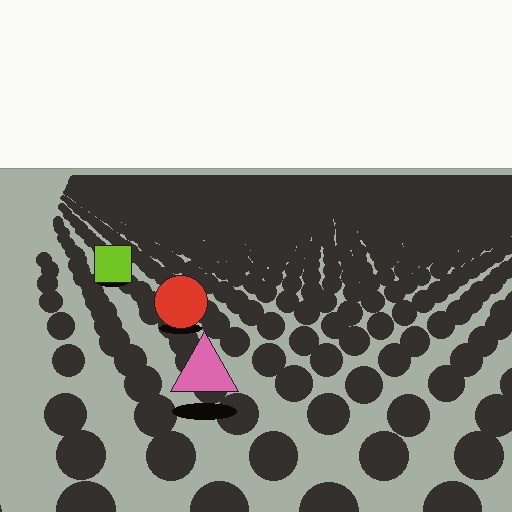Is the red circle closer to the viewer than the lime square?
Yes. The red circle is closer — you can tell from the texture gradient: the ground texture is coarser near it.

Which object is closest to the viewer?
The pink triangle is closest. The texture marks near it are larger and more spread out.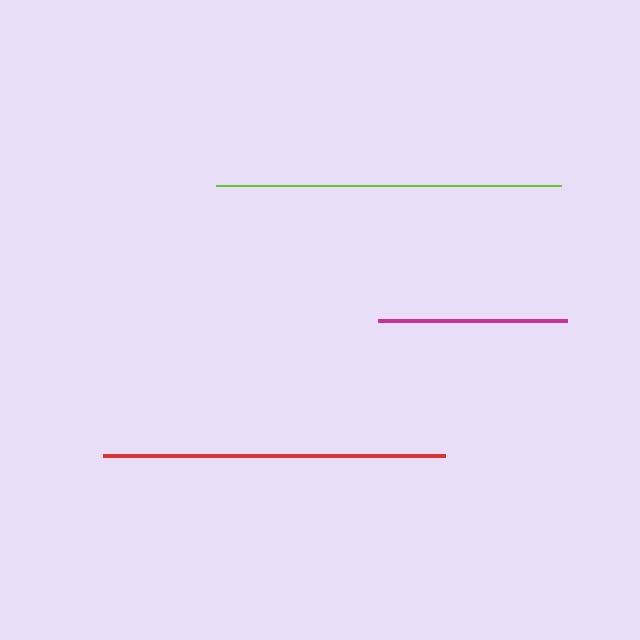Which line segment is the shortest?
The magenta line is the shortest at approximately 189 pixels.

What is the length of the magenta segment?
The magenta segment is approximately 189 pixels long.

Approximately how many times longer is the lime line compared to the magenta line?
The lime line is approximately 1.8 times the length of the magenta line.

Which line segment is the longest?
The lime line is the longest at approximately 345 pixels.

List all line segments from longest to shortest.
From longest to shortest: lime, red, magenta.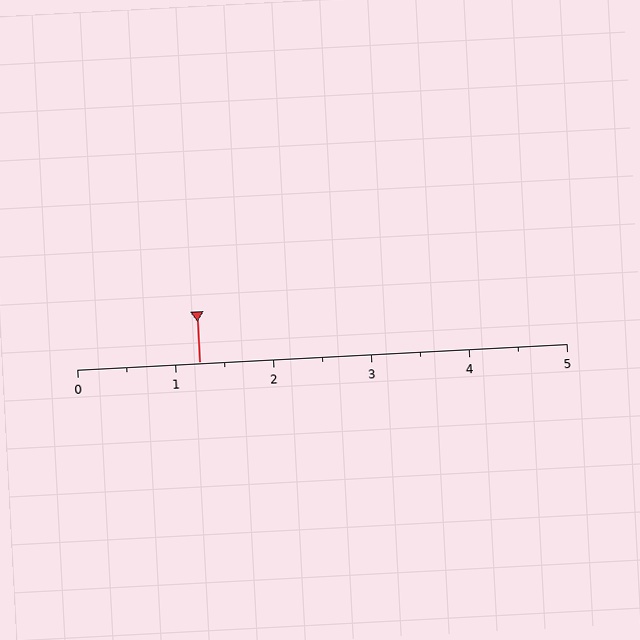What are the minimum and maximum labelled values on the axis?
The axis runs from 0 to 5.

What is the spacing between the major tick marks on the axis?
The major ticks are spaced 1 apart.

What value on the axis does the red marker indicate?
The marker indicates approximately 1.2.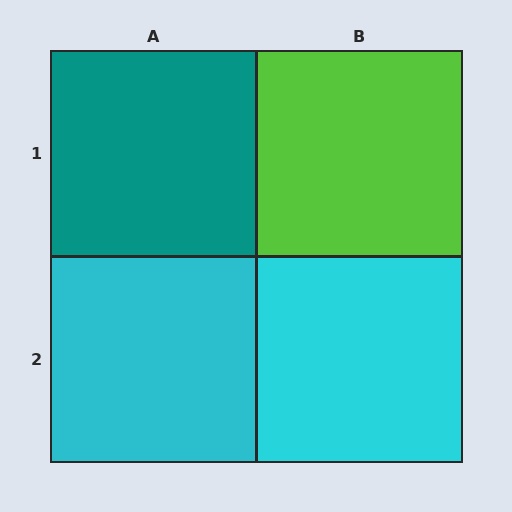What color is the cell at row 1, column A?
Teal.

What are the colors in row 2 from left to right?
Cyan, cyan.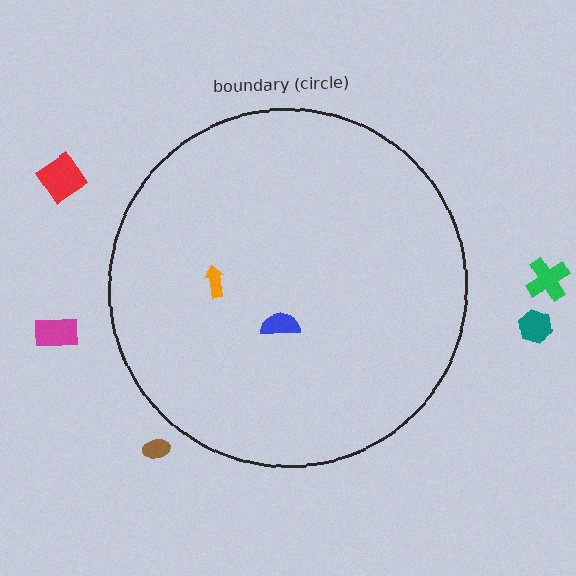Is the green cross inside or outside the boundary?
Outside.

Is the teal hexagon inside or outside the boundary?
Outside.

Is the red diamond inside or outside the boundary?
Outside.